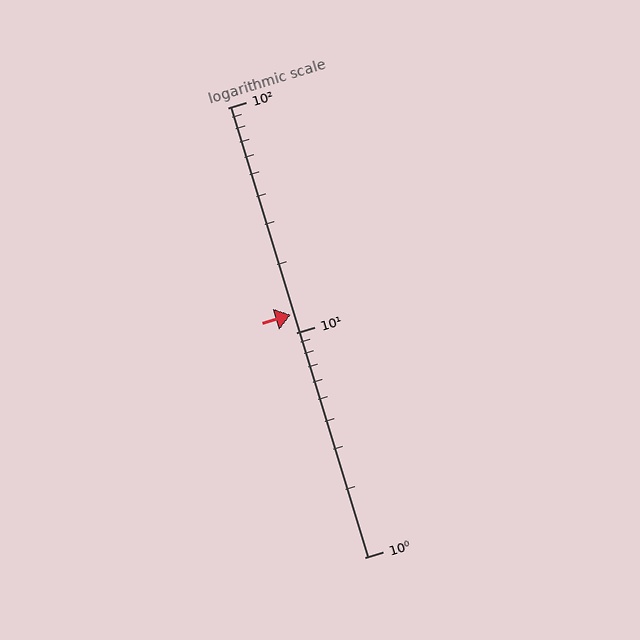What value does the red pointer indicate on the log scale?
The pointer indicates approximately 12.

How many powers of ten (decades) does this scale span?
The scale spans 2 decades, from 1 to 100.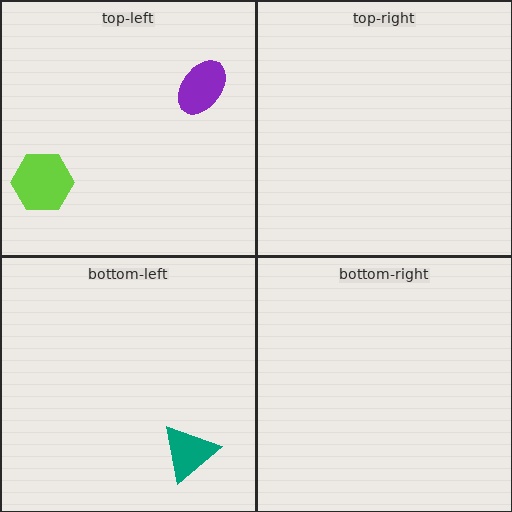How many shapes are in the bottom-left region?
1.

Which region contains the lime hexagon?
The top-left region.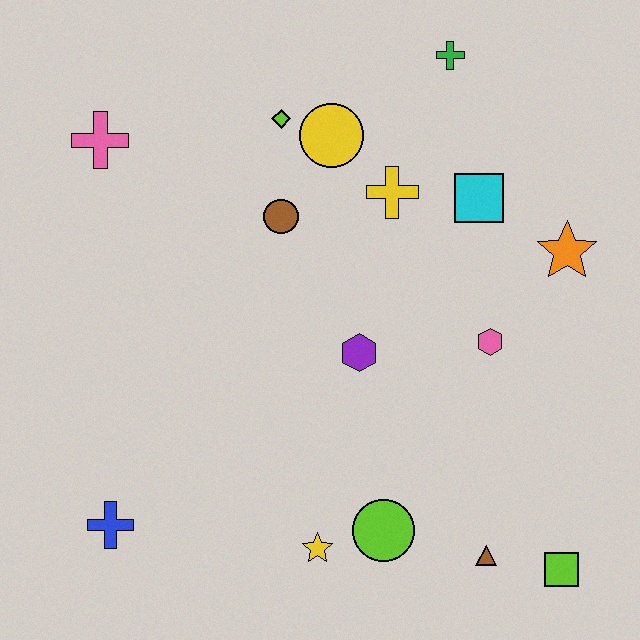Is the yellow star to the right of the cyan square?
No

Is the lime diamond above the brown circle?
Yes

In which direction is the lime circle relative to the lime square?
The lime circle is to the left of the lime square.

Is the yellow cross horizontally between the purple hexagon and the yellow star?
No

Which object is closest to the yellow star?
The lime circle is closest to the yellow star.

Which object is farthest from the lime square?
The pink cross is farthest from the lime square.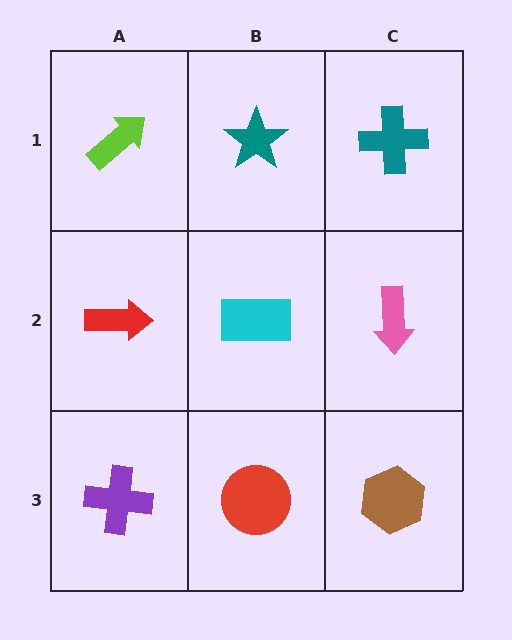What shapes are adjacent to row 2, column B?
A teal star (row 1, column B), a red circle (row 3, column B), a red arrow (row 2, column A), a pink arrow (row 2, column C).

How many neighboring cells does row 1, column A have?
2.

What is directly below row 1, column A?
A red arrow.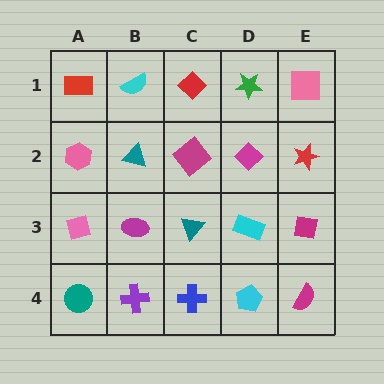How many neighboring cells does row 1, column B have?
3.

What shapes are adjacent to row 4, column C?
A teal triangle (row 3, column C), a purple cross (row 4, column B), a cyan pentagon (row 4, column D).